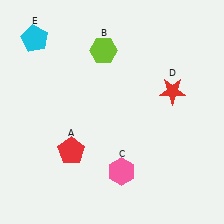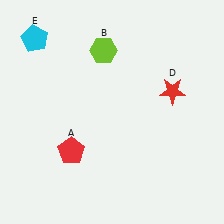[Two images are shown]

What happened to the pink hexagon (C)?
The pink hexagon (C) was removed in Image 2. It was in the bottom-right area of Image 1.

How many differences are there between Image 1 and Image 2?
There is 1 difference between the two images.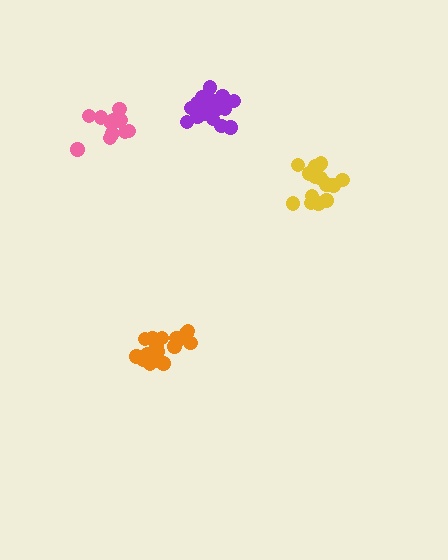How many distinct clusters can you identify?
There are 4 distinct clusters.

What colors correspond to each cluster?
The clusters are colored: orange, pink, yellow, purple.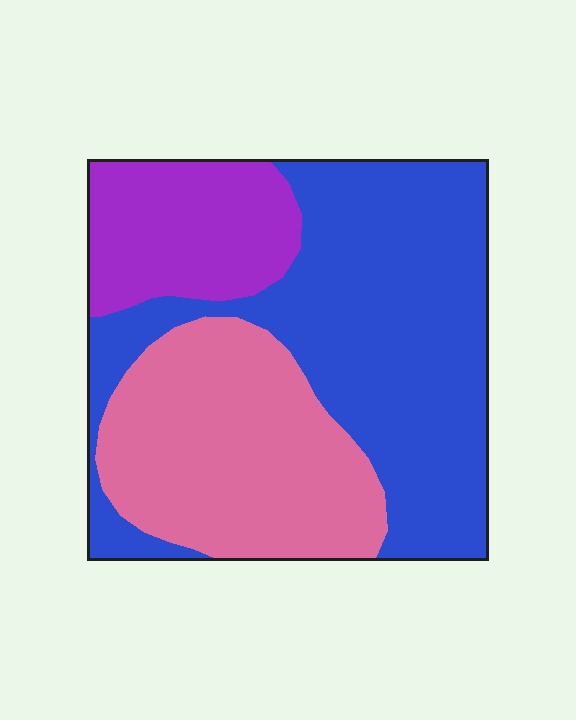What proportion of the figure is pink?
Pink takes up about one third (1/3) of the figure.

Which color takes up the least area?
Purple, at roughly 20%.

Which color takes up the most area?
Blue, at roughly 50%.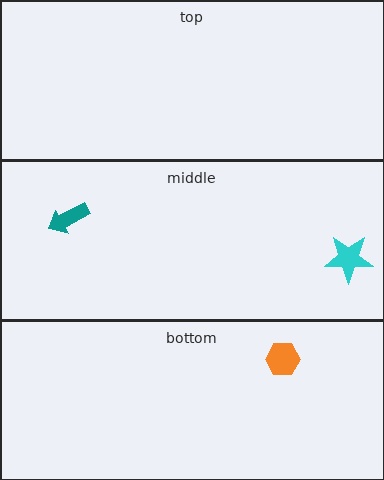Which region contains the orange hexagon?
The bottom region.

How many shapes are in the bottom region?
1.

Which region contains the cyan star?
The middle region.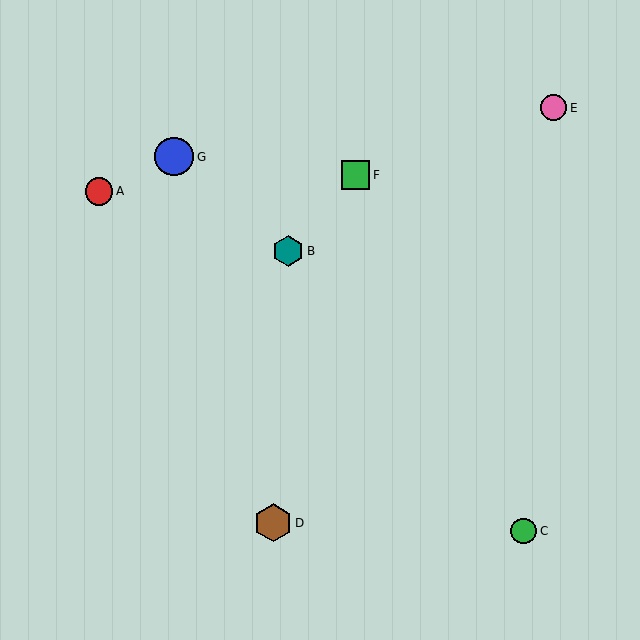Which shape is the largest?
The blue circle (labeled G) is the largest.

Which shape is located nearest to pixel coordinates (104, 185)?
The red circle (labeled A) at (99, 191) is nearest to that location.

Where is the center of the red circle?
The center of the red circle is at (99, 191).